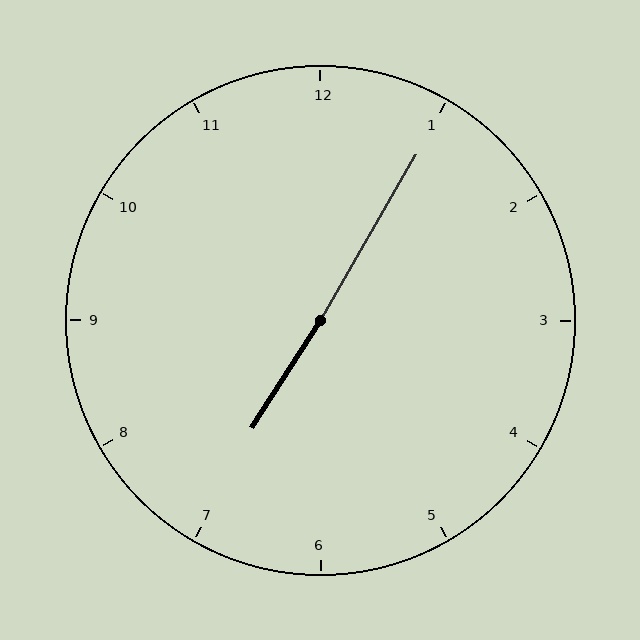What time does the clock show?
7:05.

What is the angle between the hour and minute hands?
Approximately 178 degrees.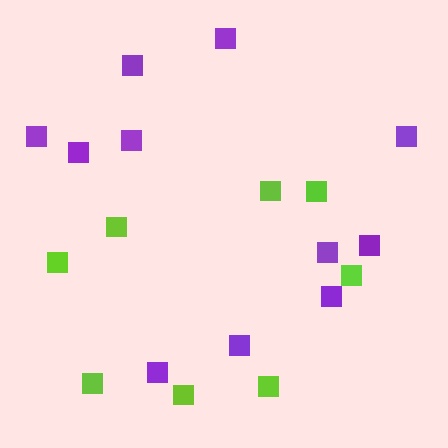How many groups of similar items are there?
There are 2 groups: one group of lime squares (8) and one group of purple squares (11).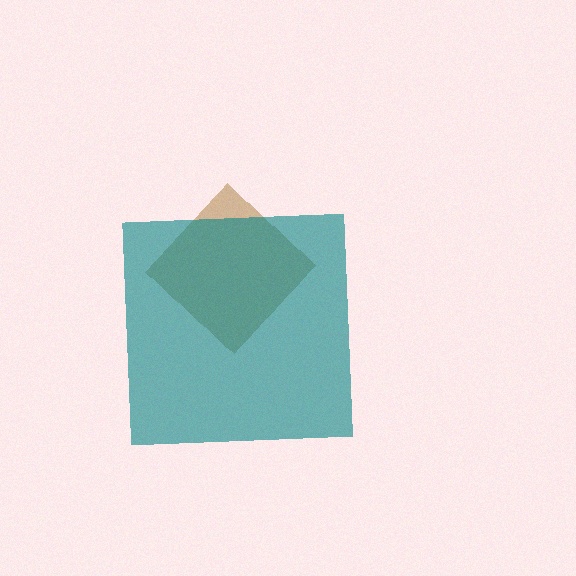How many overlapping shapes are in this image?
There are 2 overlapping shapes in the image.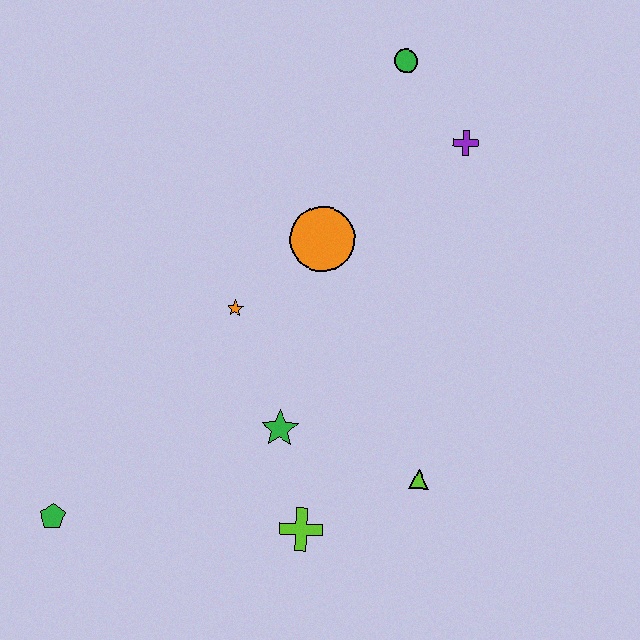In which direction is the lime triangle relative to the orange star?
The lime triangle is to the right of the orange star.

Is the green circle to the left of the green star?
No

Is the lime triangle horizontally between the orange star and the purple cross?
Yes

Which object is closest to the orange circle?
The orange star is closest to the orange circle.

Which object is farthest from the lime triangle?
The green circle is farthest from the lime triangle.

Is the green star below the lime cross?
No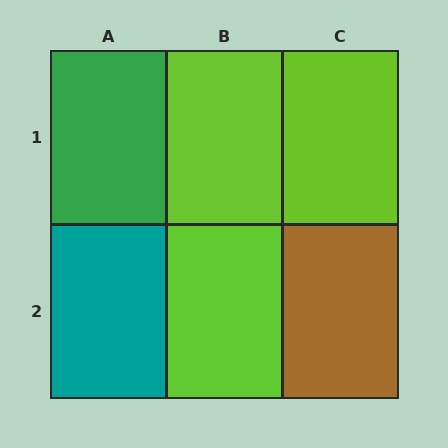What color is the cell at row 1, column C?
Lime.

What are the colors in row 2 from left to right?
Teal, lime, brown.